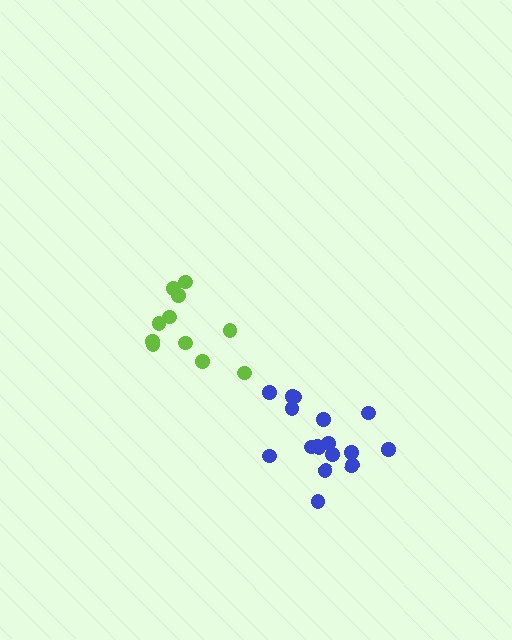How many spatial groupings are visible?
There are 2 spatial groupings.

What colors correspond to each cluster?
The clusters are colored: blue, lime.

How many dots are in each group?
Group 1: 17 dots, Group 2: 11 dots (28 total).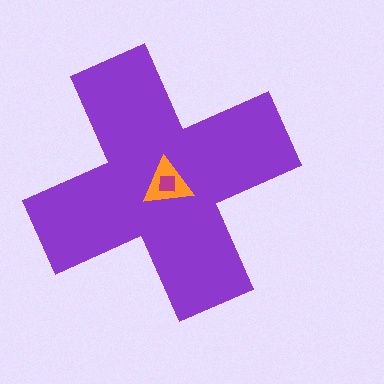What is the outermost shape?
The purple cross.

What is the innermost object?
The magenta square.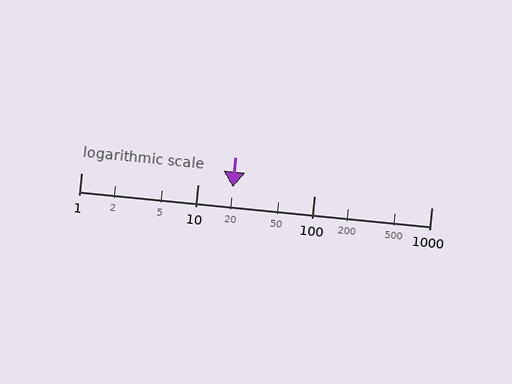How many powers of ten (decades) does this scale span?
The scale spans 3 decades, from 1 to 1000.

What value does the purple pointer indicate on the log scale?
The pointer indicates approximately 20.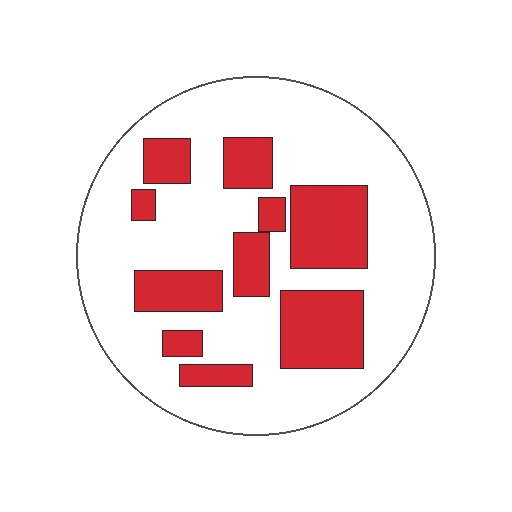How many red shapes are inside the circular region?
10.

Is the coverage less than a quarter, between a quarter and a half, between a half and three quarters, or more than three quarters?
Between a quarter and a half.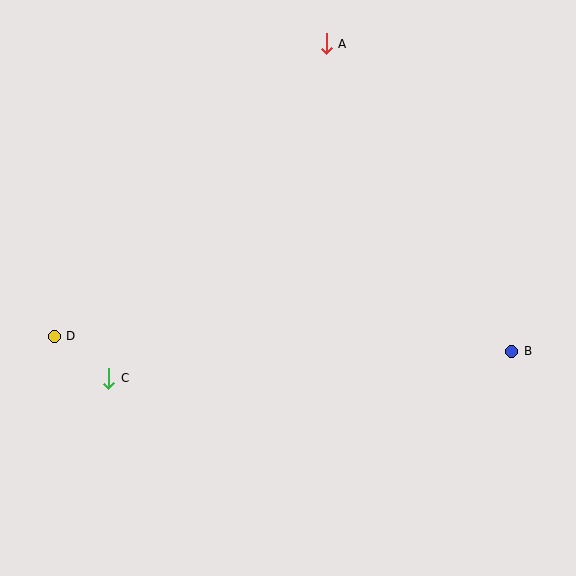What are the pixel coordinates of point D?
Point D is at (54, 336).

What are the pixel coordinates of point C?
Point C is at (109, 378).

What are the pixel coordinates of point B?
Point B is at (512, 351).